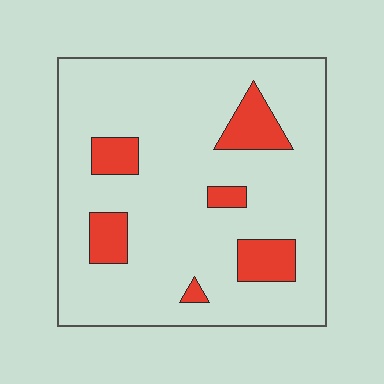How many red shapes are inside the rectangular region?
6.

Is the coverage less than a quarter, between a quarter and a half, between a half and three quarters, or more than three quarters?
Less than a quarter.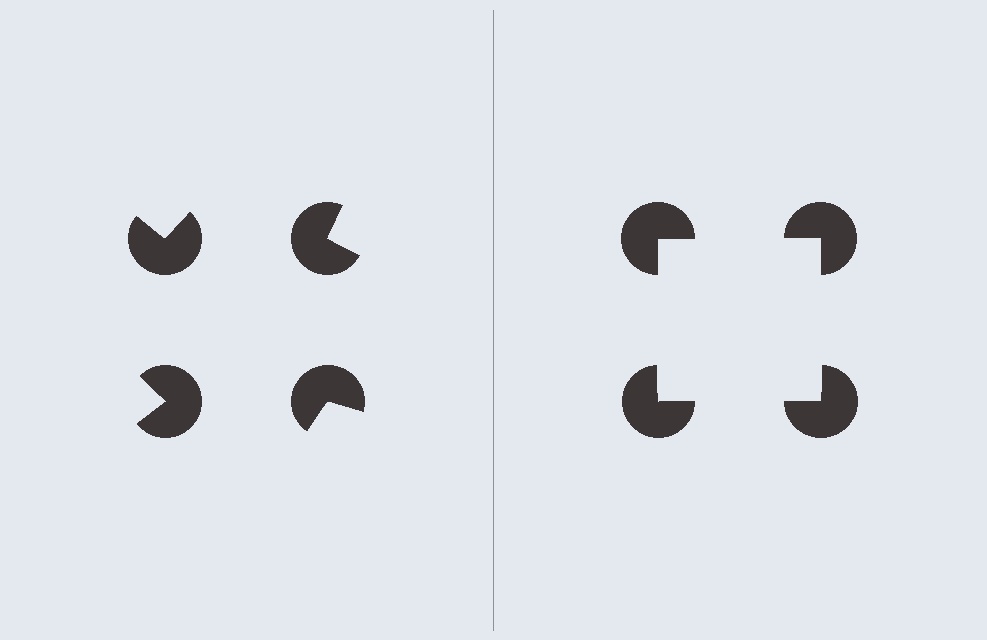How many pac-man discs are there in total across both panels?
8 — 4 on each side.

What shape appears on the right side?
An illusory square.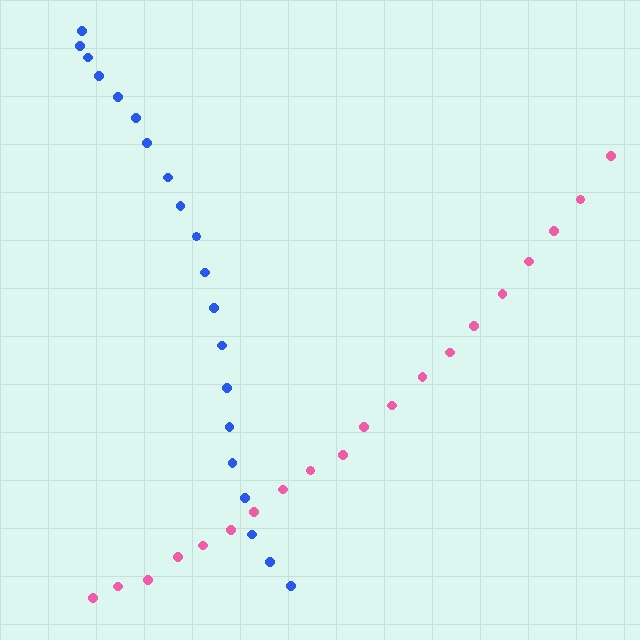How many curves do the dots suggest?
There are 2 distinct paths.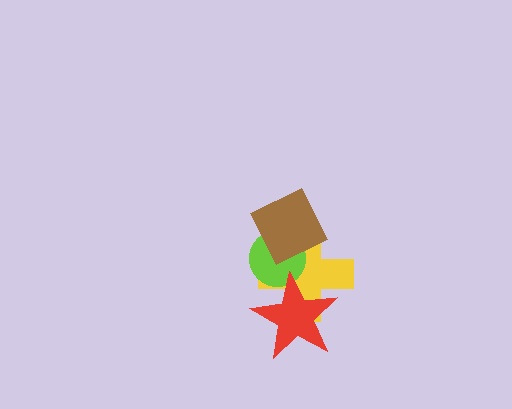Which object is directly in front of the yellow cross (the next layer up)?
The lime circle is directly in front of the yellow cross.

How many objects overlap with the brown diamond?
2 objects overlap with the brown diamond.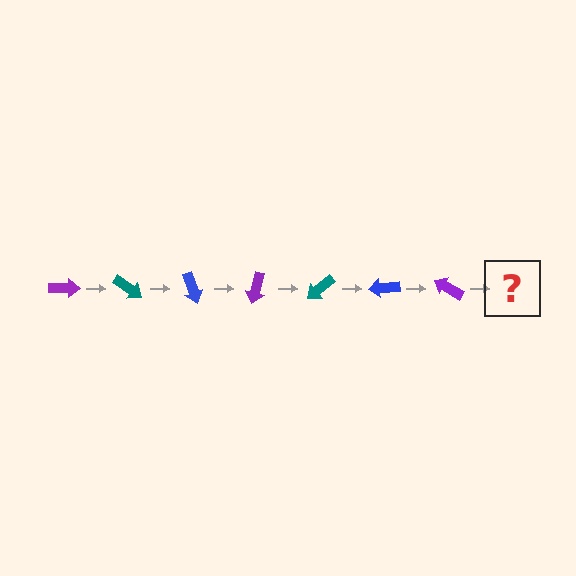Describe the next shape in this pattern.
It should be a teal arrow, rotated 245 degrees from the start.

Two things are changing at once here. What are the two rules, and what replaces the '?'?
The two rules are that it rotates 35 degrees each step and the color cycles through purple, teal, and blue. The '?' should be a teal arrow, rotated 245 degrees from the start.